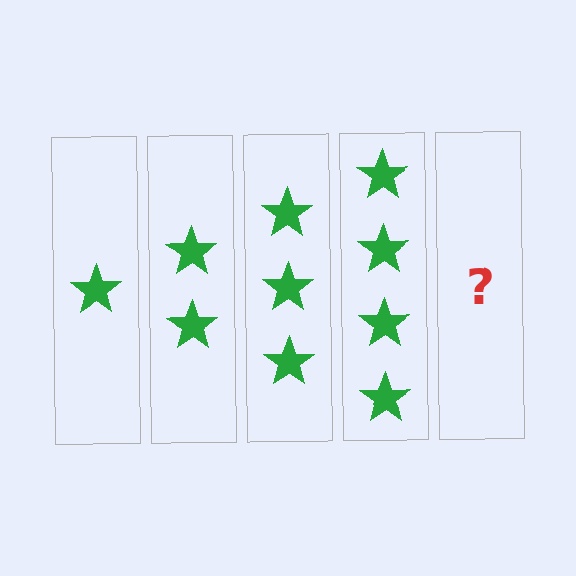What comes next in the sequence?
The next element should be 5 stars.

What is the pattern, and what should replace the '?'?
The pattern is that each step adds one more star. The '?' should be 5 stars.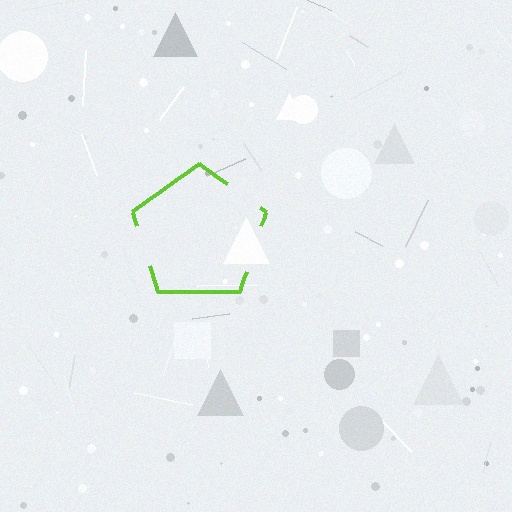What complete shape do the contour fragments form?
The contour fragments form a pentagon.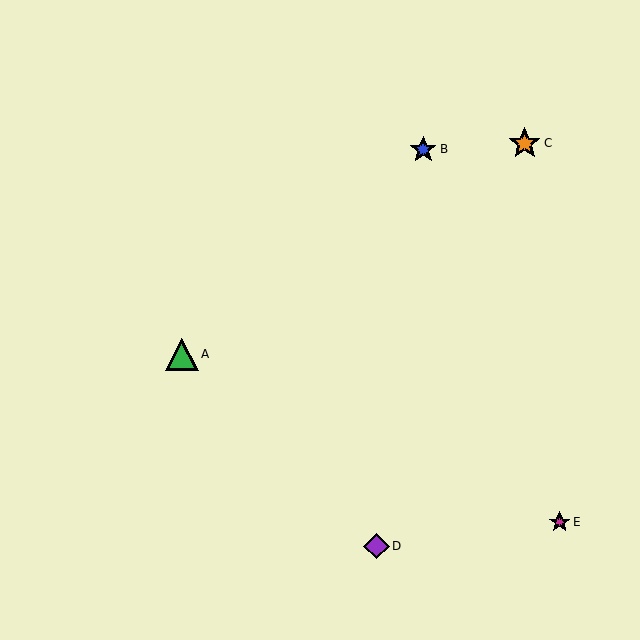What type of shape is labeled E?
Shape E is a magenta star.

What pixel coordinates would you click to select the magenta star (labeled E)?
Click at (560, 522) to select the magenta star E.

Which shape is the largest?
The green triangle (labeled A) is the largest.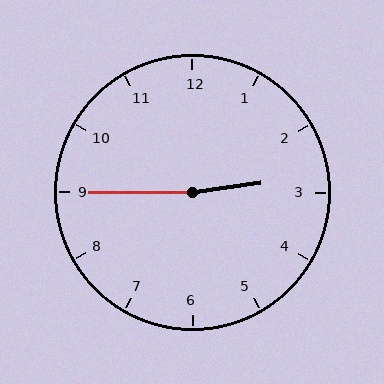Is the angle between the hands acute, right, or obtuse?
It is obtuse.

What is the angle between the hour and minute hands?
Approximately 172 degrees.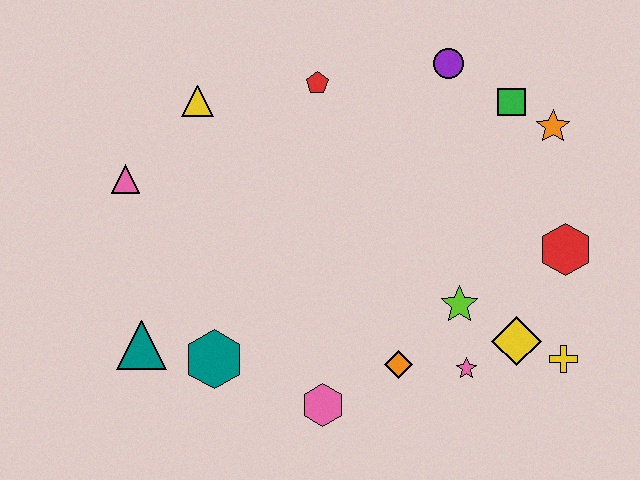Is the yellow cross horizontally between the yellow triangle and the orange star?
No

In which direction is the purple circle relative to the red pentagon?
The purple circle is to the right of the red pentagon.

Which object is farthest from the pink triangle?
The yellow cross is farthest from the pink triangle.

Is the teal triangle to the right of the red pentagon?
No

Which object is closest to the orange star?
The green square is closest to the orange star.